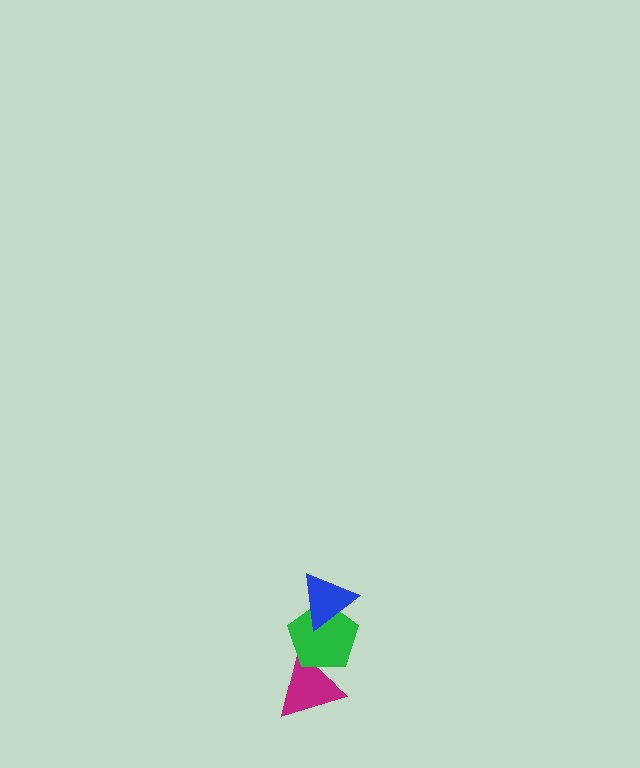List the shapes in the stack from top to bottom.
From top to bottom: the blue triangle, the green pentagon, the magenta triangle.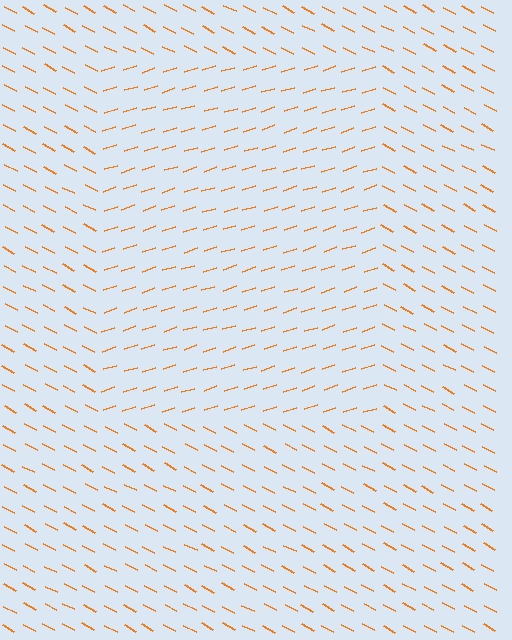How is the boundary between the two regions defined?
The boundary is defined purely by a change in line orientation (approximately 45 degrees difference). All lines are the same color and thickness.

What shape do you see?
I see a rectangle.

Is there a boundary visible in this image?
Yes, there is a texture boundary formed by a change in line orientation.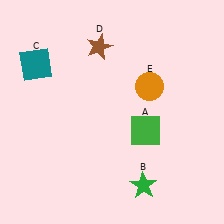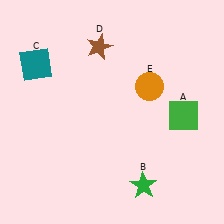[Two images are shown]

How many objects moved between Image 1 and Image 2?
1 object moved between the two images.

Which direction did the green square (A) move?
The green square (A) moved right.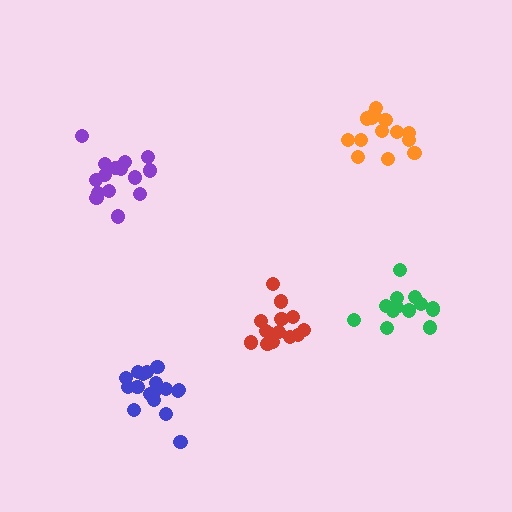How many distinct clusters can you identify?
There are 5 distinct clusters.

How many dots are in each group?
Group 1: 14 dots, Group 2: 15 dots, Group 3: 16 dots, Group 4: 17 dots, Group 5: 13 dots (75 total).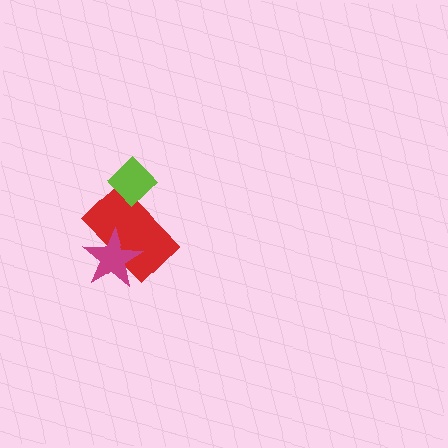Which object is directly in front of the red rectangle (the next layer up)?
The magenta star is directly in front of the red rectangle.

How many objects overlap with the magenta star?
1 object overlaps with the magenta star.